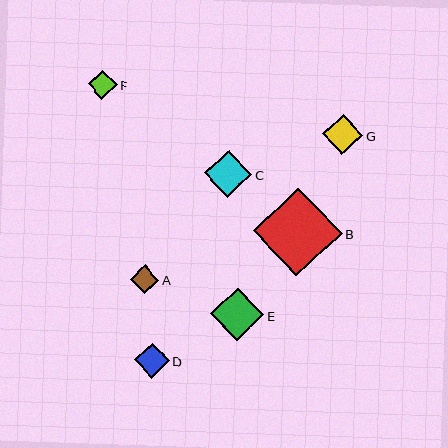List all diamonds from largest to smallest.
From largest to smallest: B, E, C, G, D, A, F.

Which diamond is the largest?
Diamond B is the largest with a size of approximately 88 pixels.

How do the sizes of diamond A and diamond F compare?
Diamond A and diamond F are approximately the same size.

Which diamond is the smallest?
Diamond F is the smallest with a size of approximately 28 pixels.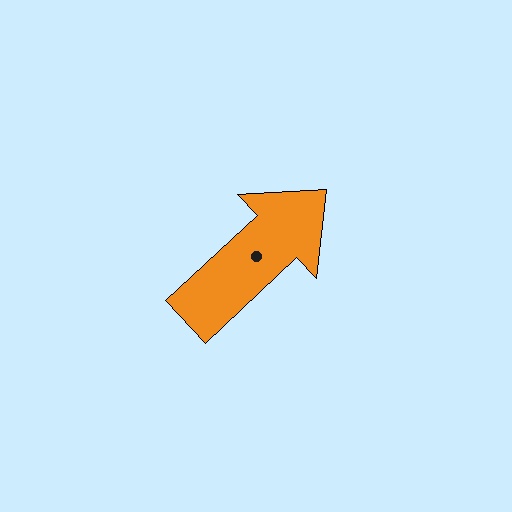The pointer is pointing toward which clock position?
Roughly 2 o'clock.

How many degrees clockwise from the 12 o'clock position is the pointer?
Approximately 47 degrees.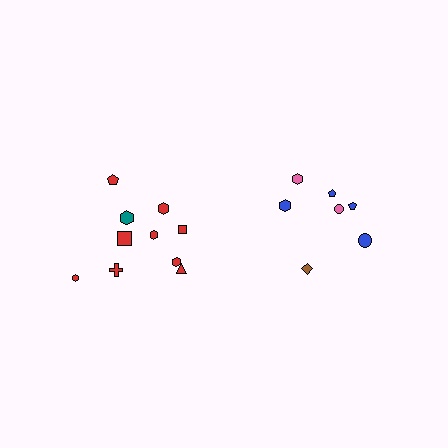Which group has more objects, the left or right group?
The left group.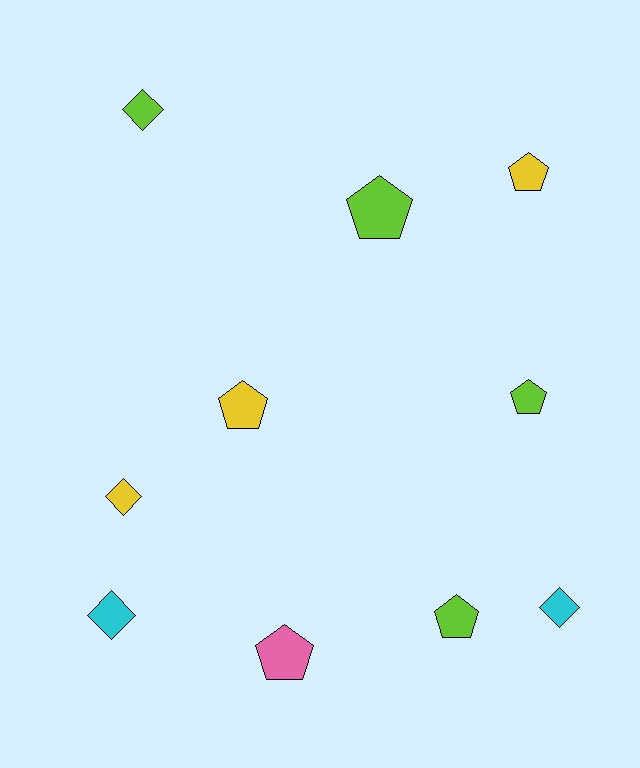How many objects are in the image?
There are 10 objects.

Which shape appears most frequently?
Pentagon, with 6 objects.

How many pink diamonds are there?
There are no pink diamonds.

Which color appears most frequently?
Lime, with 4 objects.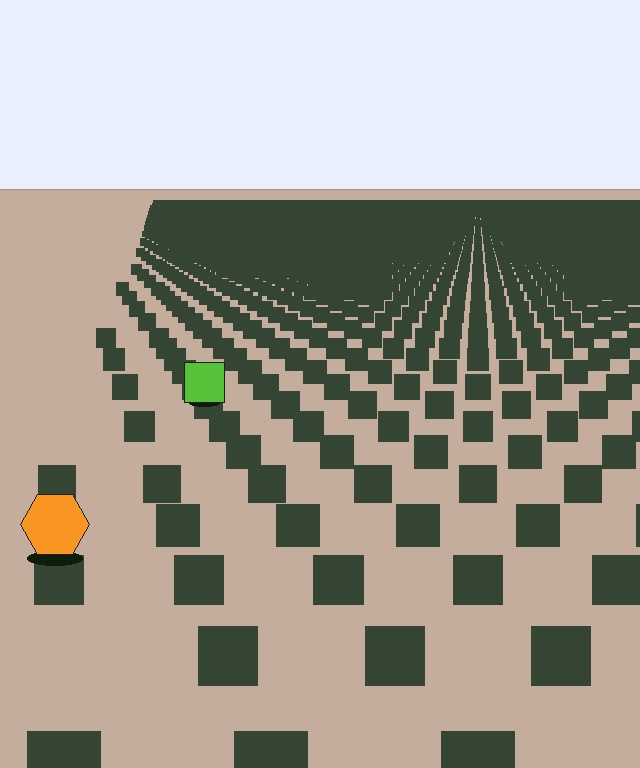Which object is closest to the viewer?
The orange hexagon is closest. The texture marks near it are larger and more spread out.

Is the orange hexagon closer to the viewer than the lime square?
Yes. The orange hexagon is closer — you can tell from the texture gradient: the ground texture is coarser near it.